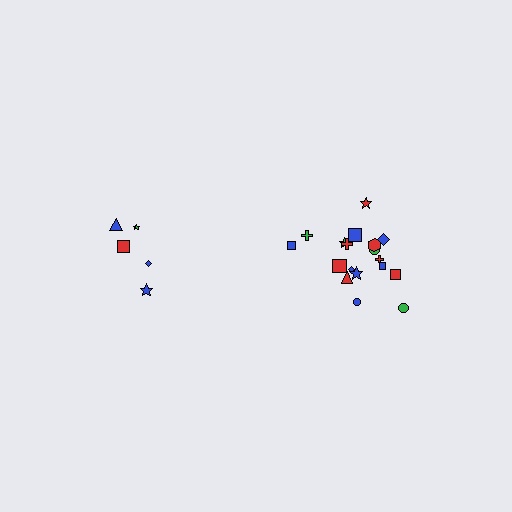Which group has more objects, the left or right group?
The right group.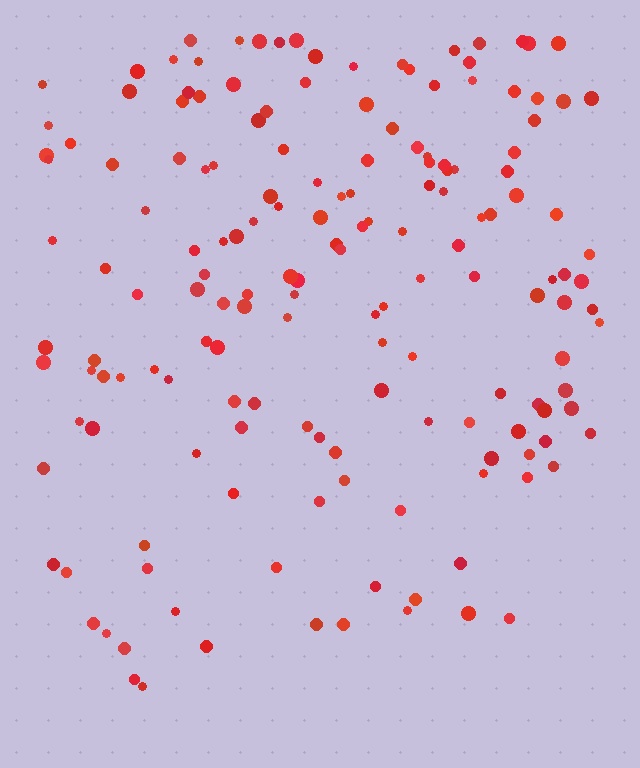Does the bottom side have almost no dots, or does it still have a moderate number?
Still a moderate number, just noticeably fewer than the top.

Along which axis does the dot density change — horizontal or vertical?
Vertical.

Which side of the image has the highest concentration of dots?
The top.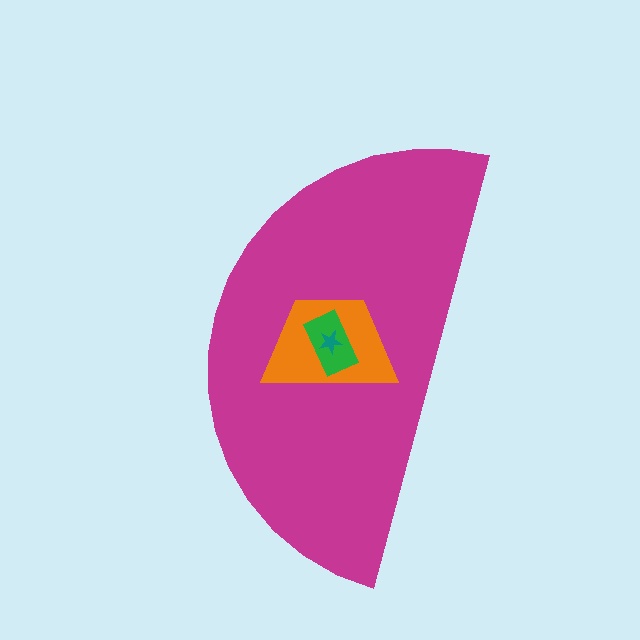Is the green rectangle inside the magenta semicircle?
Yes.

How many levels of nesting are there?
4.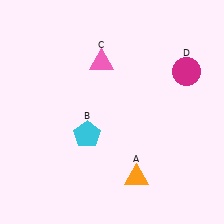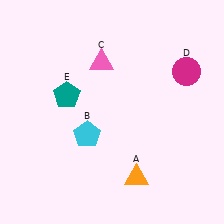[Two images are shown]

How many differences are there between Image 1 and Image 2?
There is 1 difference between the two images.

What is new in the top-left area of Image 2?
A teal pentagon (E) was added in the top-left area of Image 2.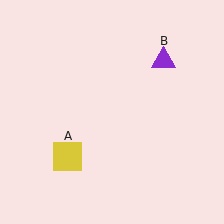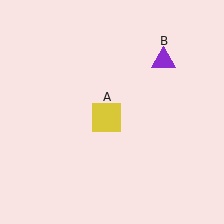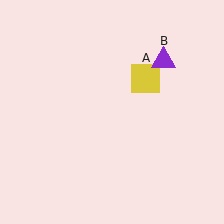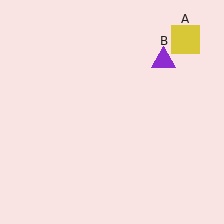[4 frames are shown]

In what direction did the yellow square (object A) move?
The yellow square (object A) moved up and to the right.